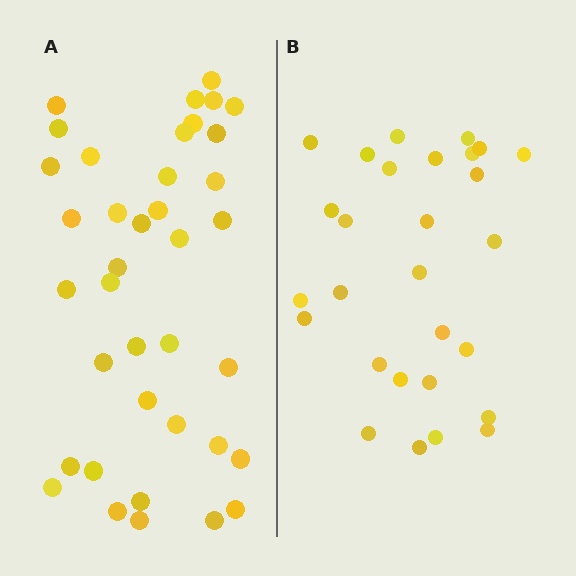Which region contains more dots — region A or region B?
Region A (the left region) has more dots.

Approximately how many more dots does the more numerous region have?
Region A has roughly 10 or so more dots than region B.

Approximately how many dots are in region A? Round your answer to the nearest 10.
About 40 dots. (The exact count is 38, which rounds to 40.)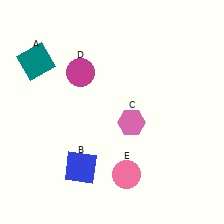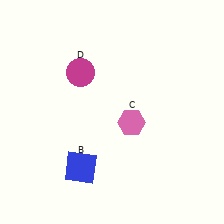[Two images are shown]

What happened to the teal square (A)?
The teal square (A) was removed in Image 2. It was in the top-left area of Image 1.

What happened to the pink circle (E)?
The pink circle (E) was removed in Image 2. It was in the bottom-right area of Image 1.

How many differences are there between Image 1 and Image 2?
There are 2 differences between the two images.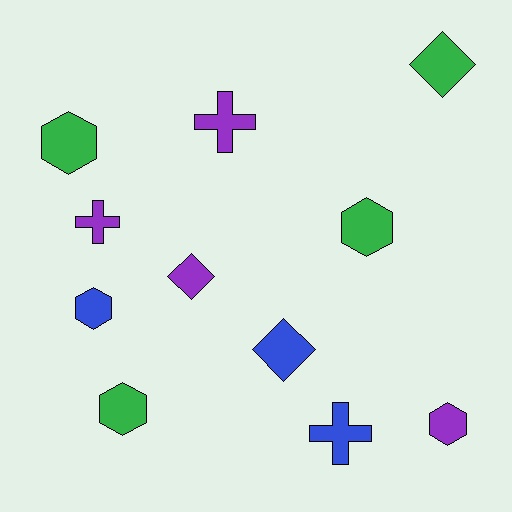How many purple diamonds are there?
There is 1 purple diamond.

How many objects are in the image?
There are 11 objects.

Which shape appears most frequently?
Hexagon, with 5 objects.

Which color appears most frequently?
Green, with 4 objects.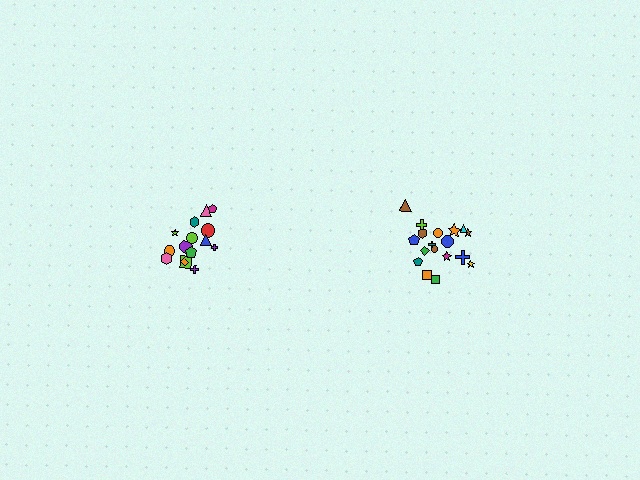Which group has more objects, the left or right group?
The right group.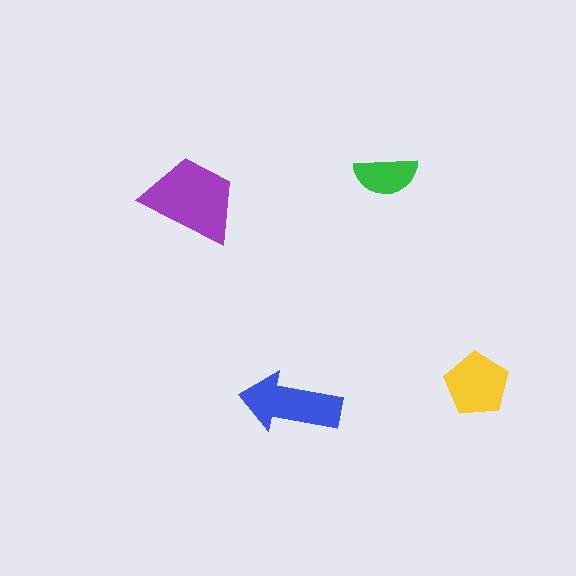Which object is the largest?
The purple trapezoid.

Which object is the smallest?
The green semicircle.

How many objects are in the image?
There are 4 objects in the image.